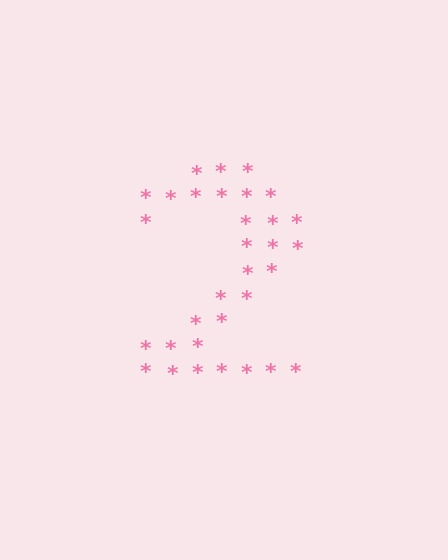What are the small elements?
The small elements are asterisks.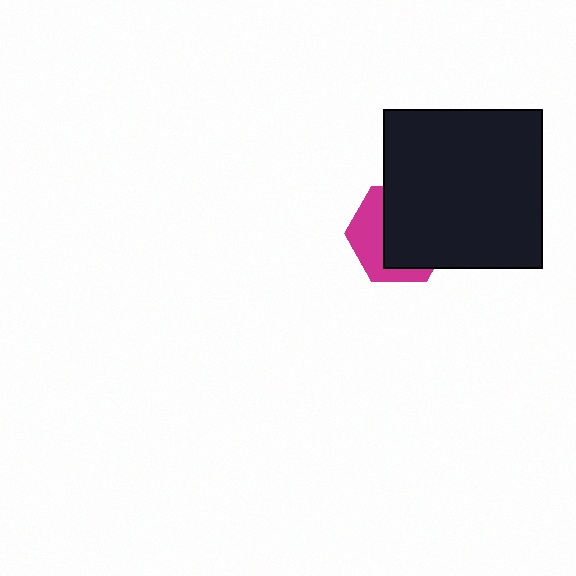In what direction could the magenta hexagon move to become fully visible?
The magenta hexagon could move toward the lower-left. That would shift it out from behind the black square entirely.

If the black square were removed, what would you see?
You would see the complete magenta hexagon.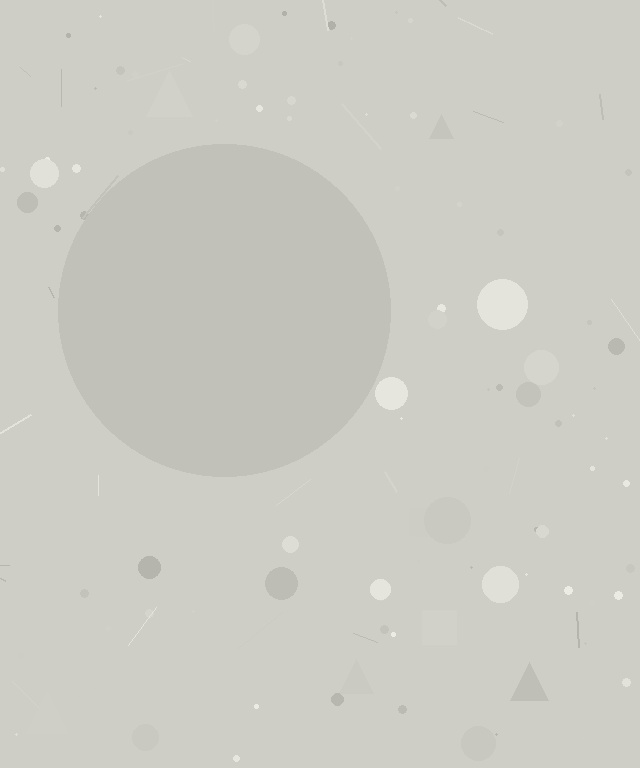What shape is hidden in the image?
A circle is hidden in the image.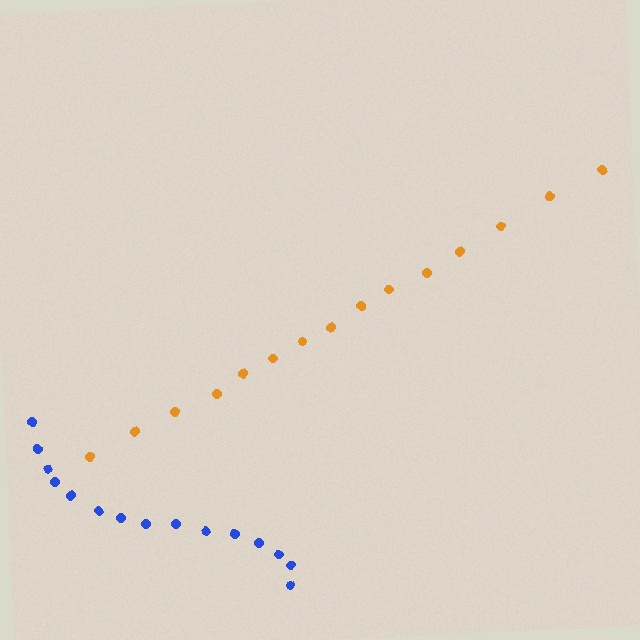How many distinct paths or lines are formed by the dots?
There are 2 distinct paths.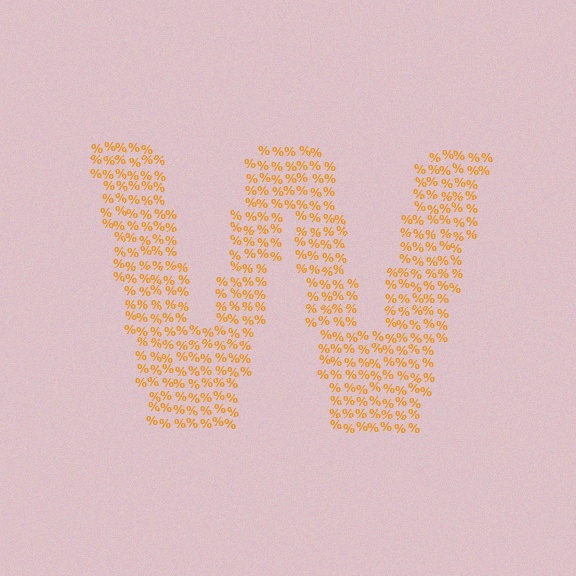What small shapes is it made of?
It is made of small percent signs.